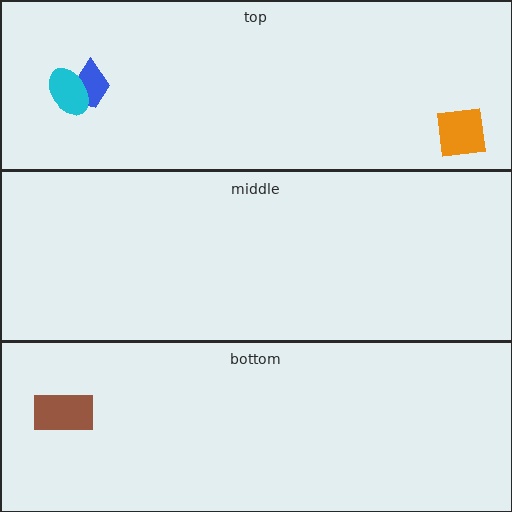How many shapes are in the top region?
3.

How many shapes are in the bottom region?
1.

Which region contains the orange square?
The top region.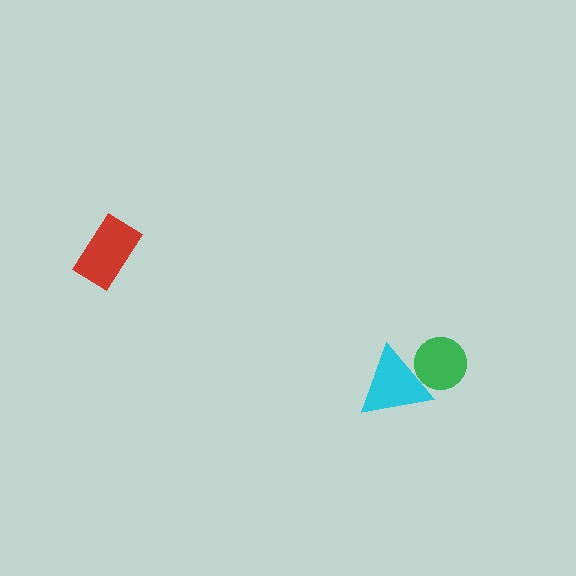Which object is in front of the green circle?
The cyan triangle is in front of the green circle.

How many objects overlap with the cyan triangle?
1 object overlaps with the cyan triangle.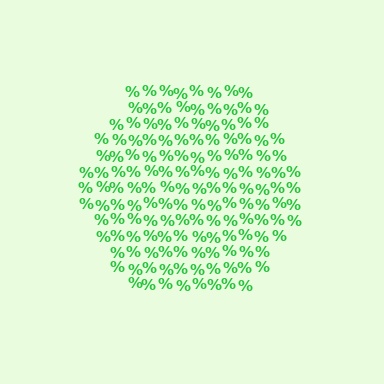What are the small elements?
The small elements are percent signs.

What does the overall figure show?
The overall figure shows a hexagon.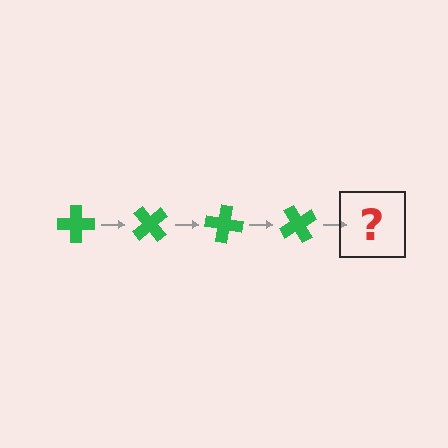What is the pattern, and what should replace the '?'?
The pattern is that the cross rotates 50 degrees each step. The '?' should be a green cross rotated 200 degrees.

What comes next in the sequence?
The next element should be a green cross rotated 200 degrees.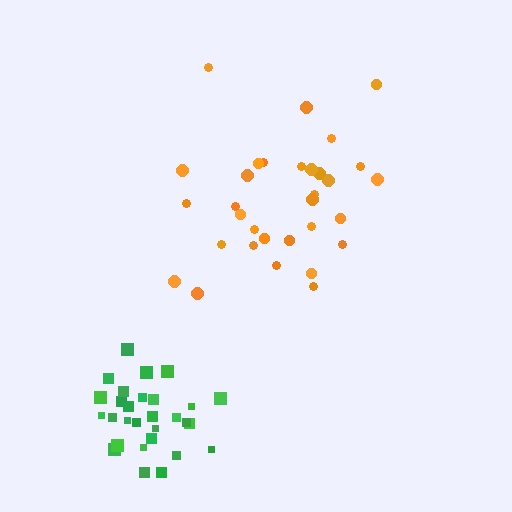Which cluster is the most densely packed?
Green.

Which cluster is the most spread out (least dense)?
Orange.